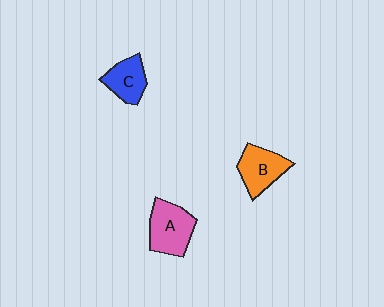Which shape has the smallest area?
Shape C (blue).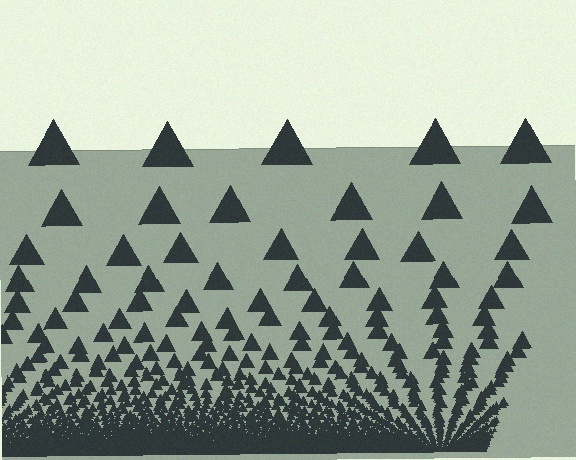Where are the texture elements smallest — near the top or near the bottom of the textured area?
Near the bottom.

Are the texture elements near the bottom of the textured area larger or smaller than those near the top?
Smaller. The gradient is inverted — elements near the bottom are smaller and denser.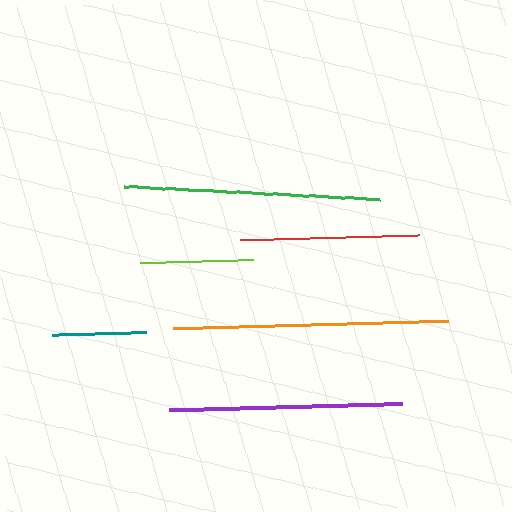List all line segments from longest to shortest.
From longest to shortest: orange, green, purple, red, lime, teal.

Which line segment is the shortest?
The teal line is the shortest at approximately 93 pixels.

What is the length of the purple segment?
The purple segment is approximately 233 pixels long.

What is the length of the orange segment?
The orange segment is approximately 275 pixels long.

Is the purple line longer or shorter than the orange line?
The orange line is longer than the purple line.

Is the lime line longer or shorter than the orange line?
The orange line is longer than the lime line.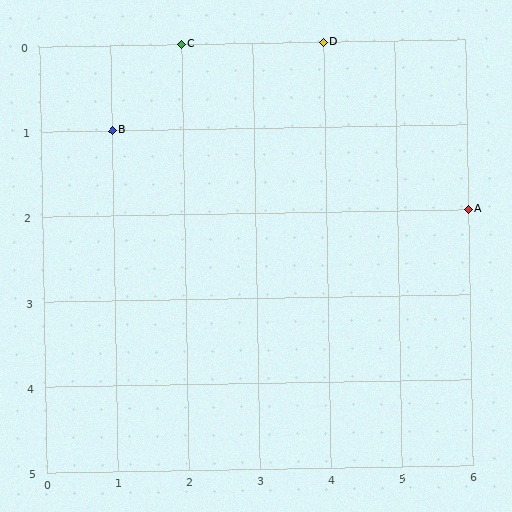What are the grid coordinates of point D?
Point D is at grid coordinates (4, 0).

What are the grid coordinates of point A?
Point A is at grid coordinates (6, 2).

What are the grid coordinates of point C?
Point C is at grid coordinates (2, 0).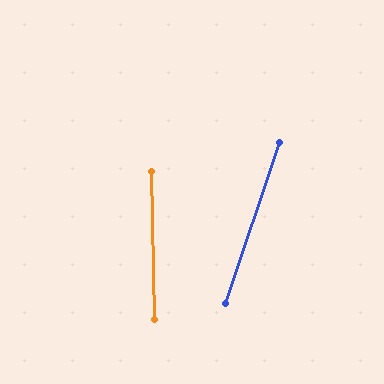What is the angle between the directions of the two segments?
Approximately 20 degrees.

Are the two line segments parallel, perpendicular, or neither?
Neither parallel nor perpendicular — they differ by about 20°.